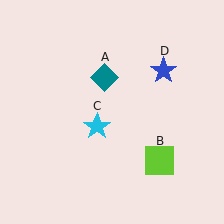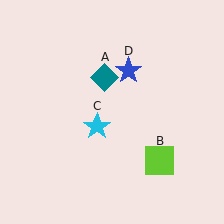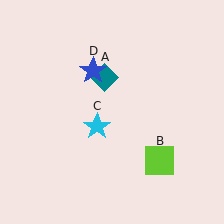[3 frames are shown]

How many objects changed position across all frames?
1 object changed position: blue star (object D).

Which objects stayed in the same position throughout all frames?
Teal diamond (object A) and lime square (object B) and cyan star (object C) remained stationary.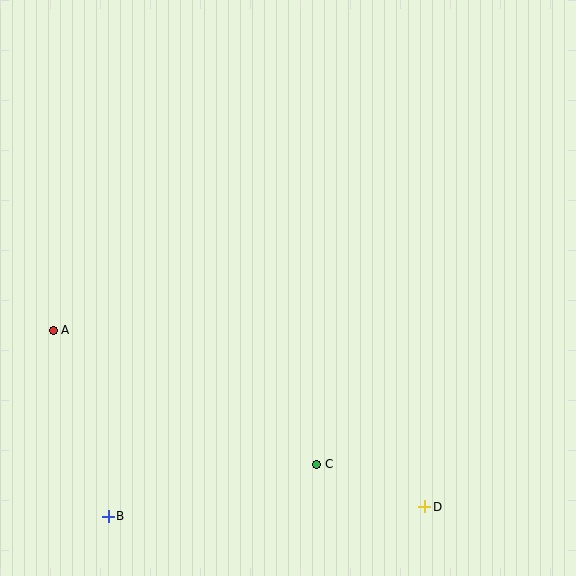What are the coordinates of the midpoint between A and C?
The midpoint between A and C is at (185, 397).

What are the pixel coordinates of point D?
Point D is at (425, 507).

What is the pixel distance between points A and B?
The distance between A and B is 194 pixels.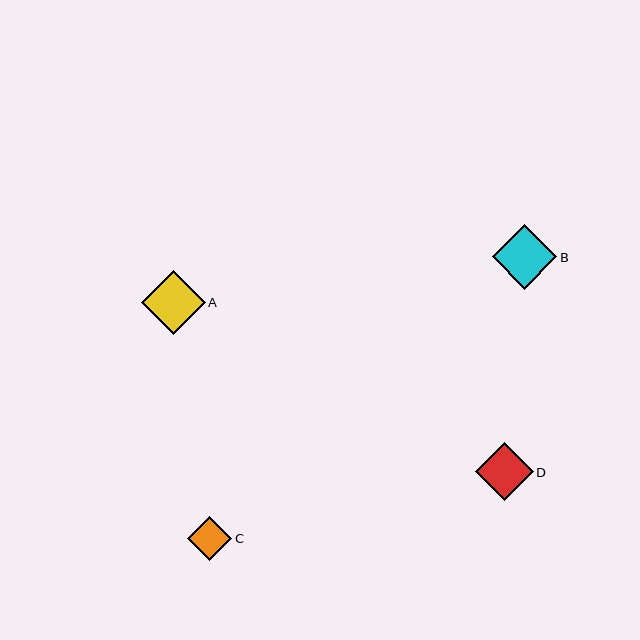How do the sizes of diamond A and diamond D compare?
Diamond A and diamond D are approximately the same size.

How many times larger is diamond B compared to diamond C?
Diamond B is approximately 1.4 times the size of diamond C.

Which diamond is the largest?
Diamond B is the largest with a size of approximately 64 pixels.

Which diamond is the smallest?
Diamond C is the smallest with a size of approximately 44 pixels.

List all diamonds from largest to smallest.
From largest to smallest: B, A, D, C.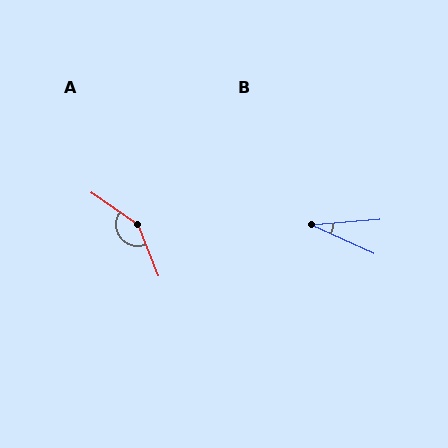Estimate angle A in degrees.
Approximately 147 degrees.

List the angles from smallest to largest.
B (29°), A (147°).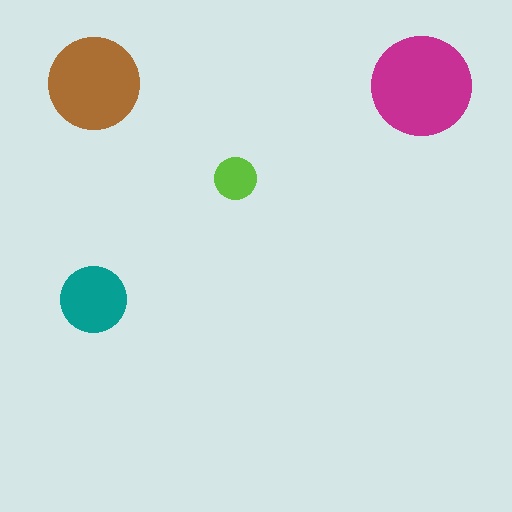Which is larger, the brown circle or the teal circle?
The brown one.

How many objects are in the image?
There are 4 objects in the image.